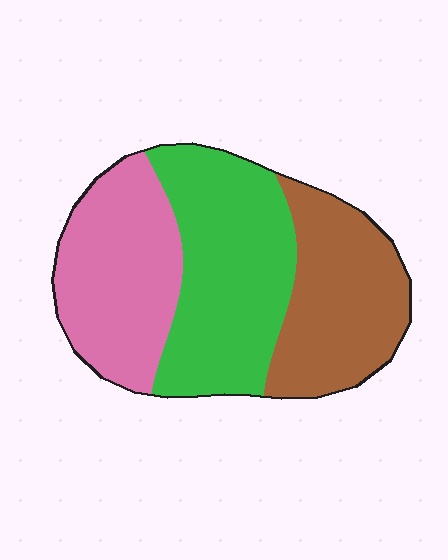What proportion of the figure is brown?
Brown covers 30% of the figure.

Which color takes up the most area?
Green, at roughly 40%.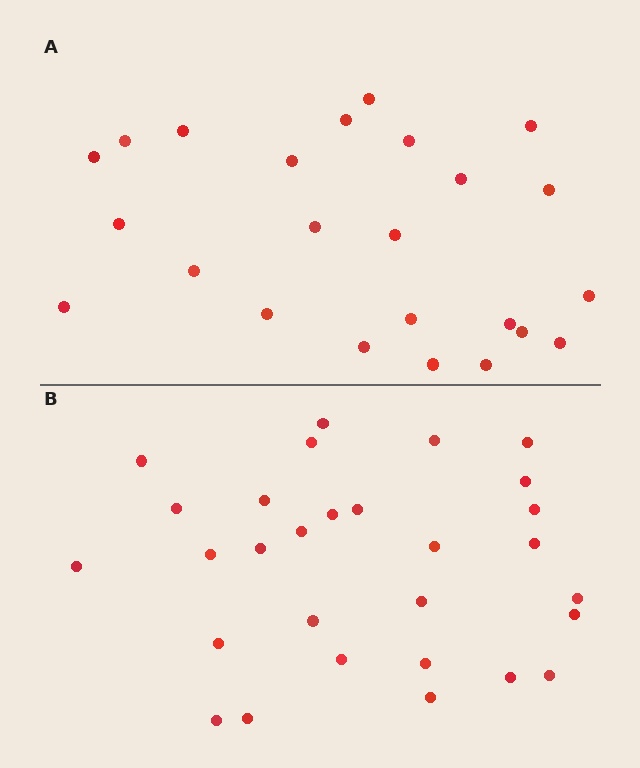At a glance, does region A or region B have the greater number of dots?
Region B (the bottom region) has more dots.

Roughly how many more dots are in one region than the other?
Region B has about 5 more dots than region A.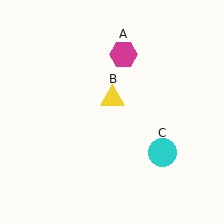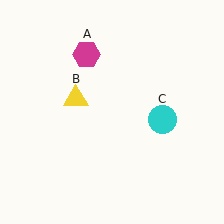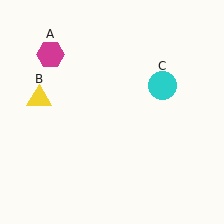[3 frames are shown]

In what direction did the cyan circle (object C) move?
The cyan circle (object C) moved up.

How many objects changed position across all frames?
3 objects changed position: magenta hexagon (object A), yellow triangle (object B), cyan circle (object C).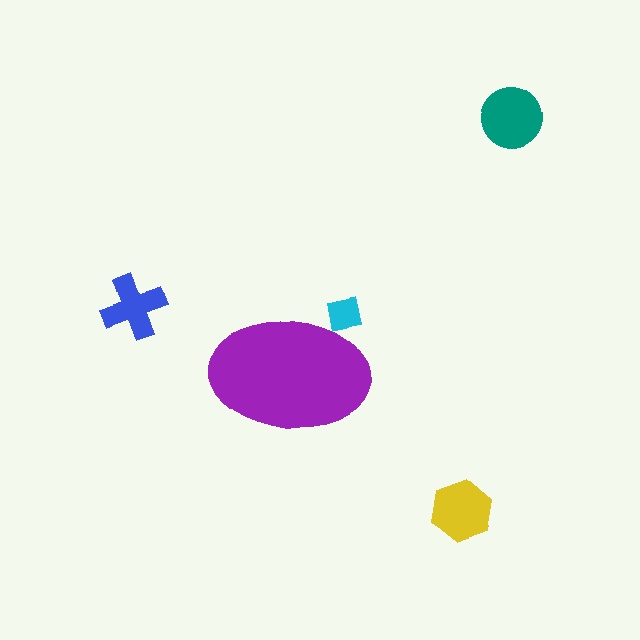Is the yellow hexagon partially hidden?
No, the yellow hexagon is fully visible.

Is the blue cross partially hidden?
No, the blue cross is fully visible.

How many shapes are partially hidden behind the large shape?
1 shape is partially hidden.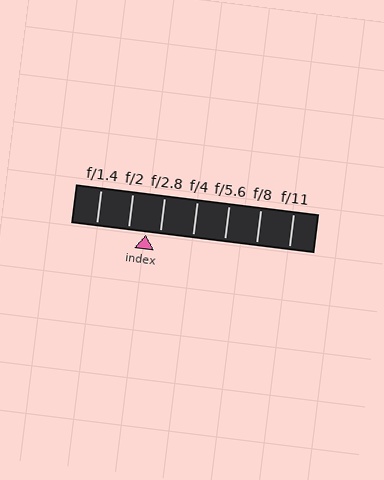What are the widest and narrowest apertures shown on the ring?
The widest aperture shown is f/1.4 and the narrowest is f/11.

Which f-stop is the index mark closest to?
The index mark is closest to f/2.8.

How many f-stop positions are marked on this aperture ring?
There are 7 f-stop positions marked.